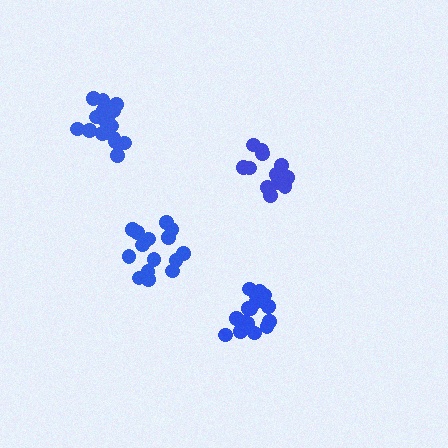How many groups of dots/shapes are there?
There are 4 groups.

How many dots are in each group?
Group 1: 15 dots, Group 2: 18 dots, Group 3: 17 dots, Group 4: 15 dots (65 total).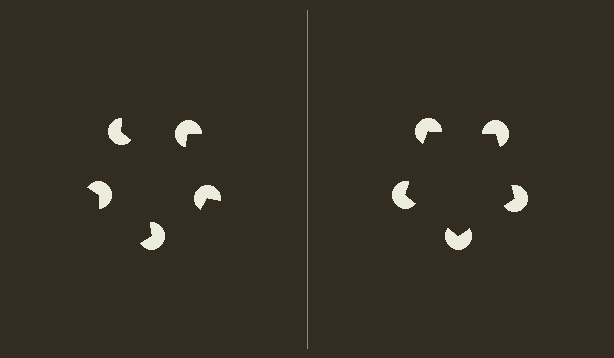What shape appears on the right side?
An illusory pentagon.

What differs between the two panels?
The pac-man discs are positioned identically on both sides; only the wedge orientations differ. On the right they align to a pentagon; on the left they are misaligned.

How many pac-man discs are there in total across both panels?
10 — 5 on each side.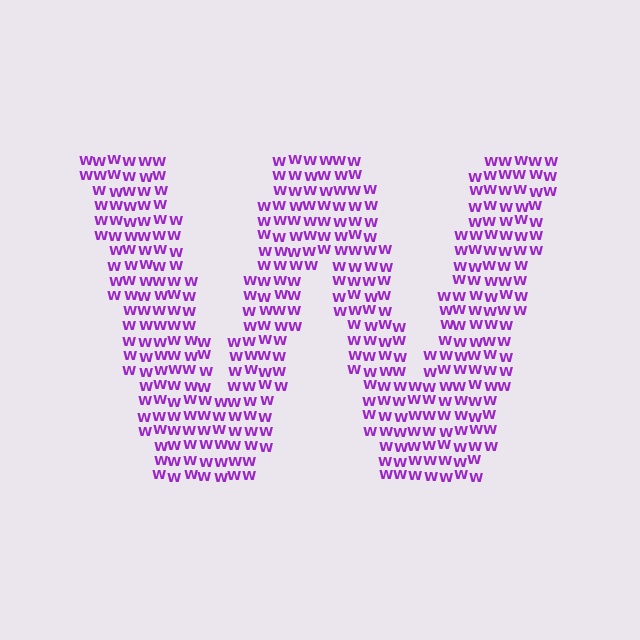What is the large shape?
The large shape is the letter W.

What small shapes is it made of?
It is made of small letter W's.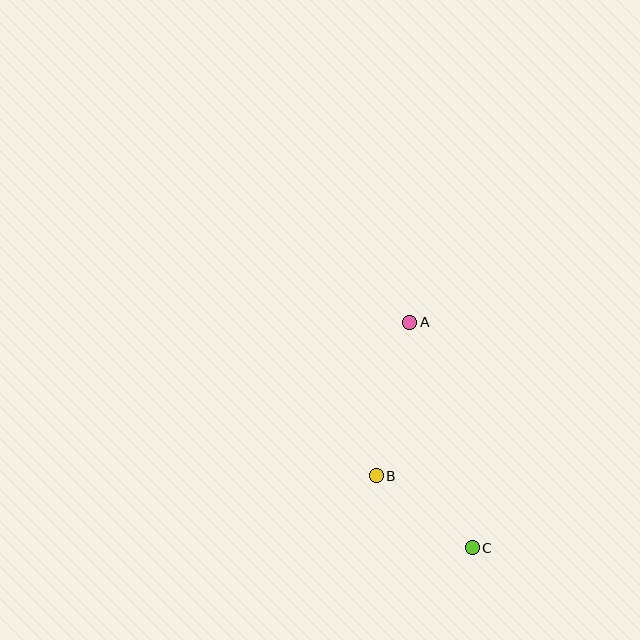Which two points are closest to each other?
Points B and C are closest to each other.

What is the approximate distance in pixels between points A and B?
The distance between A and B is approximately 157 pixels.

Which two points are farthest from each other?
Points A and C are farthest from each other.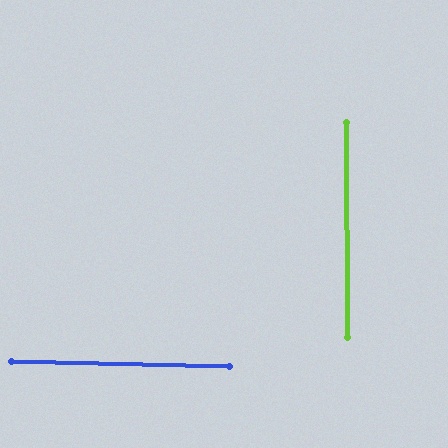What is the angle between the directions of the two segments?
Approximately 88 degrees.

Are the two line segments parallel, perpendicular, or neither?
Perpendicular — they meet at approximately 88°.